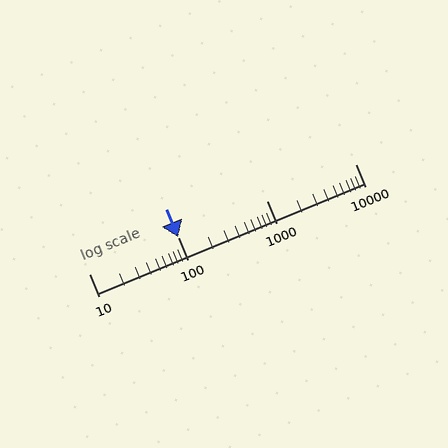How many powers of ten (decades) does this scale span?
The scale spans 3 decades, from 10 to 10000.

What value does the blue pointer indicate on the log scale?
The pointer indicates approximately 100.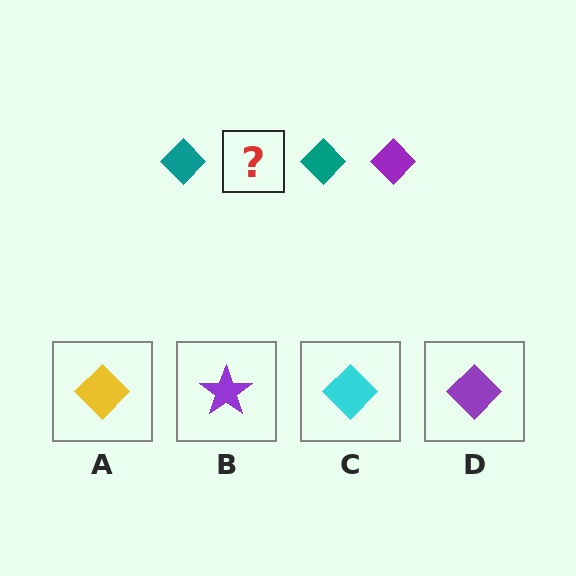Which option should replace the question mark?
Option D.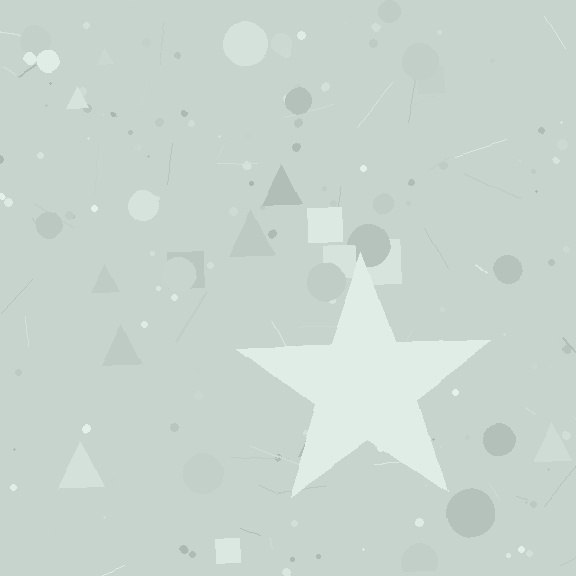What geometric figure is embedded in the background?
A star is embedded in the background.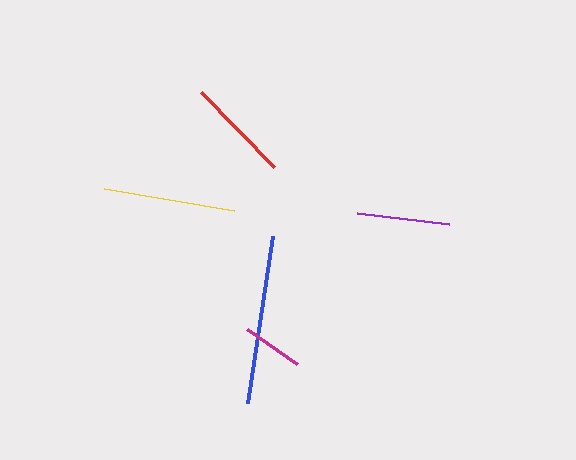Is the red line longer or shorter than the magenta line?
The red line is longer than the magenta line.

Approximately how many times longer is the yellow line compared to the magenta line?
The yellow line is approximately 2.1 times the length of the magenta line.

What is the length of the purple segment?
The purple segment is approximately 93 pixels long.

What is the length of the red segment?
The red segment is approximately 104 pixels long.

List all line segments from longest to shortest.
From longest to shortest: blue, yellow, red, purple, magenta.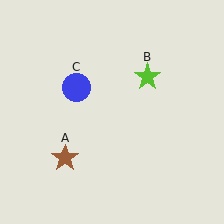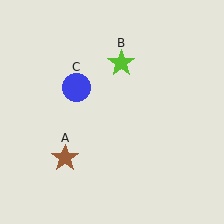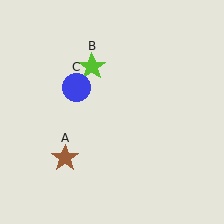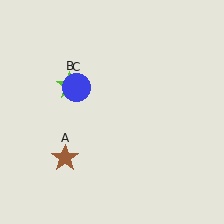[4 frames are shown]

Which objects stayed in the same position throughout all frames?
Brown star (object A) and blue circle (object C) remained stationary.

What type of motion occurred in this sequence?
The lime star (object B) rotated counterclockwise around the center of the scene.